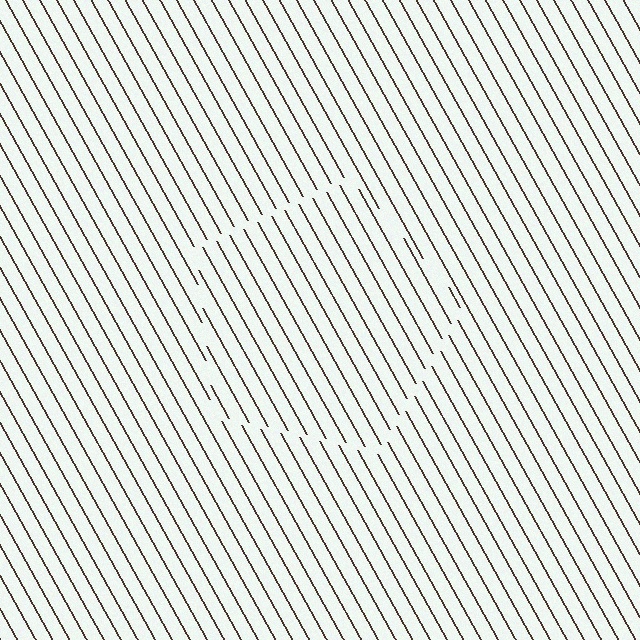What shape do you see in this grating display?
An illusory pentagon. The interior of the shape contains the same grating, shifted by half a period — the contour is defined by the phase discontinuity where line-ends from the inner and outer gratings abut.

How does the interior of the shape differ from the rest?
The interior of the shape contains the same grating, shifted by half a period — the contour is defined by the phase discontinuity where line-ends from the inner and outer gratings abut.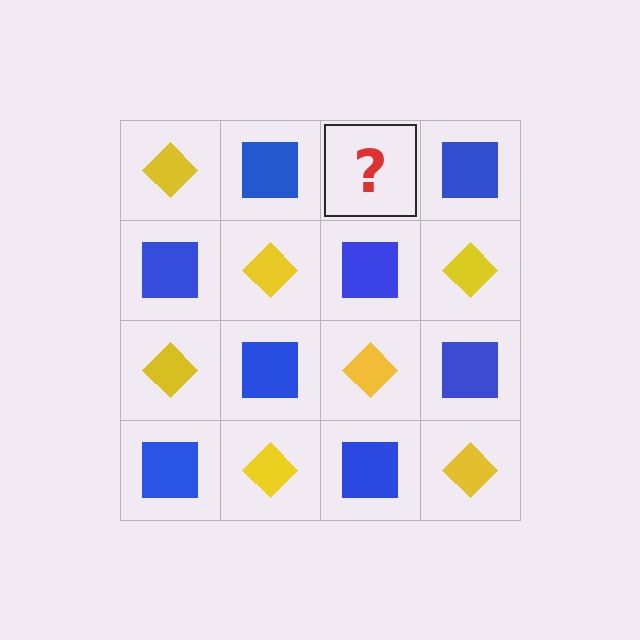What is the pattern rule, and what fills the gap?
The rule is that it alternates yellow diamond and blue square in a checkerboard pattern. The gap should be filled with a yellow diamond.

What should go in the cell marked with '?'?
The missing cell should contain a yellow diamond.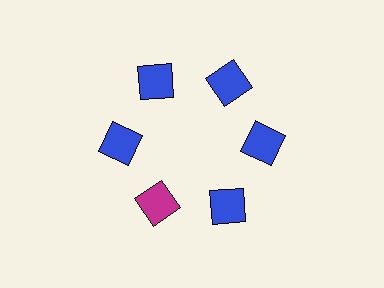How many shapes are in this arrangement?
There are 6 shapes arranged in a ring pattern.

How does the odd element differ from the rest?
It has a different color: magenta instead of blue.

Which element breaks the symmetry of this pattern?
The magenta diamond at roughly the 7 o'clock position breaks the symmetry. All other shapes are blue diamonds.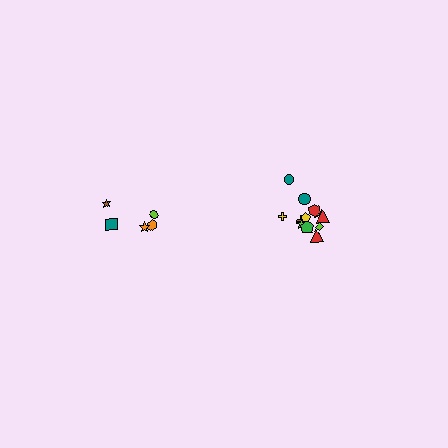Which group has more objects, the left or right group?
The right group.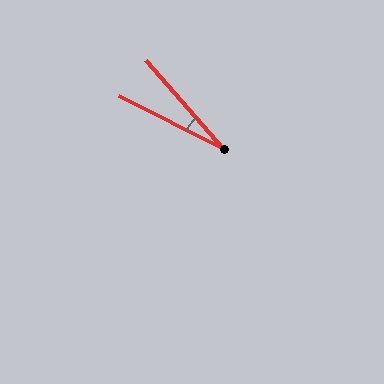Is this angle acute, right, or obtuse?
It is acute.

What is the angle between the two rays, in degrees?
Approximately 22 degrees.